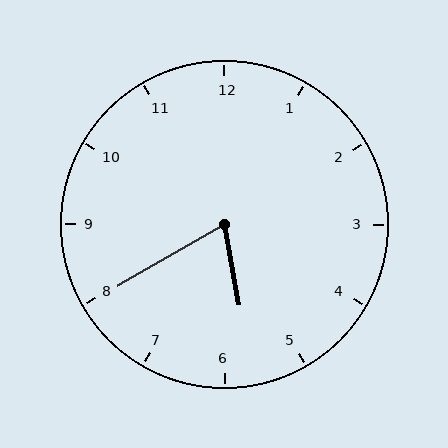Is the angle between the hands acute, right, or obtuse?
It is acute.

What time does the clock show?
5:40.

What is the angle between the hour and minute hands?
Approximately 70 degrees.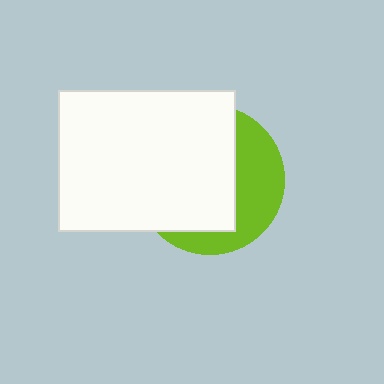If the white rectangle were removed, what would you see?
You would see the complete lime circle.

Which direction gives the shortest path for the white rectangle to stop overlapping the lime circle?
Moving left gives the shortest separation.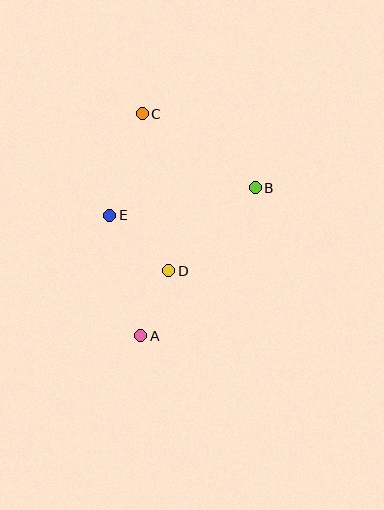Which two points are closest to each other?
Points A and D are closest to each other.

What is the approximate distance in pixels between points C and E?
The distance between C and E is approximately 106 pixels.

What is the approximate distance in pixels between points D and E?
The distance between D and E is approximately 81 pixels.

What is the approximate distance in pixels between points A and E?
The distance between A and E is approximately 125 pixels.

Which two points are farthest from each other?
Points A and C are farthest from each other.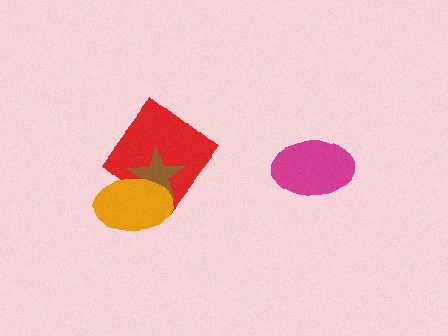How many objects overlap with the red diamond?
2 objects overlap with the red diamond.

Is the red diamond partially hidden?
Yes, it is partially covered by another shape.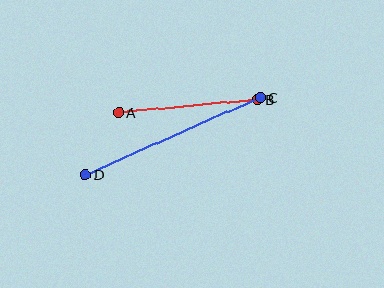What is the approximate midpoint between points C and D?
The midpoint is at approximately (173, 136) pixels.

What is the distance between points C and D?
The distance is approximately 191 pixels.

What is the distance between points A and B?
The distance is approximately 139 pixels.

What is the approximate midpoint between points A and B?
The midpoint is at approximately (188, 106) pixels.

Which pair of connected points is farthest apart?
Points C and D are farthest apart.